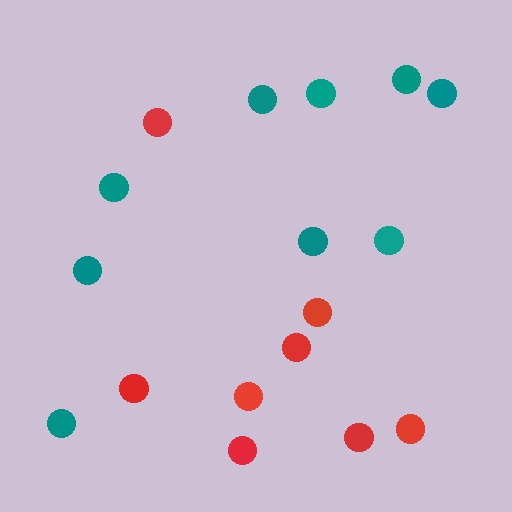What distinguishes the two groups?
There are 2 groups: one group of teal circles (9) and one group of red circles (8).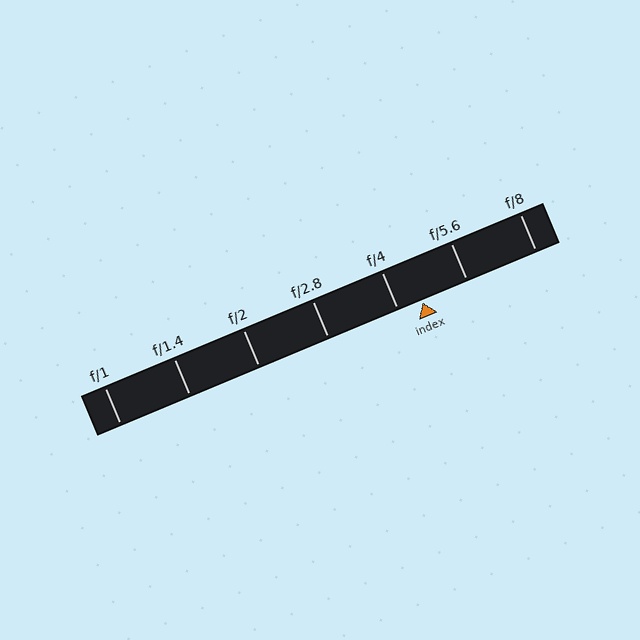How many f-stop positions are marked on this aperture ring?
There are 7 f-stop positions marked.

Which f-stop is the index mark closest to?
The index mark is closest to f/4.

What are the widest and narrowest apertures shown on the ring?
The widest aperture shown is f/1 and the narrowest is f/8.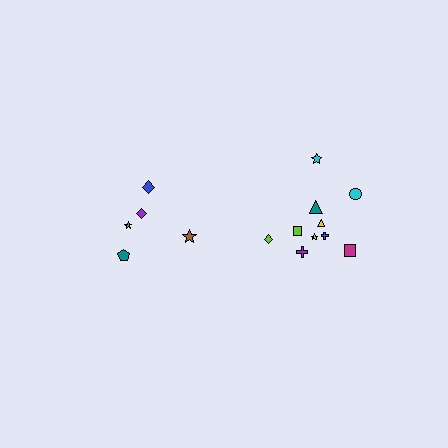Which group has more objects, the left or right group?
The right group.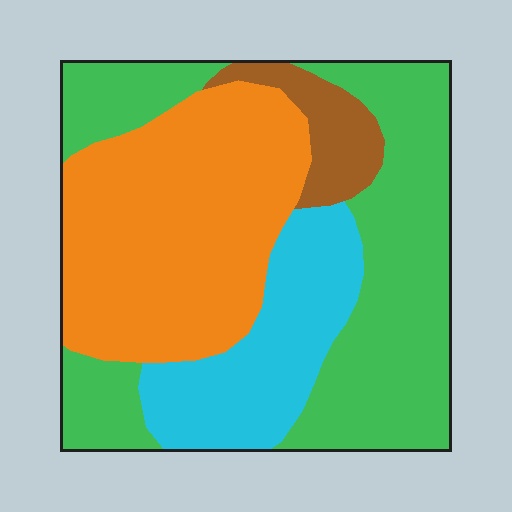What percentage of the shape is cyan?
Cyan covers about 20% of the shape.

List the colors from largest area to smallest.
From largest to smallest: green, orange, cyan, brown.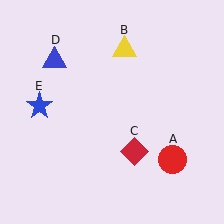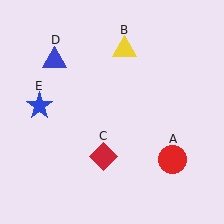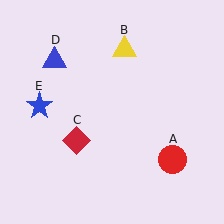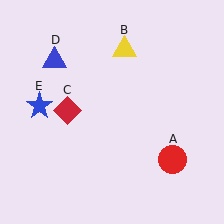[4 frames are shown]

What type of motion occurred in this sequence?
The red diamond (object C) rotated clockwise around the center of the scene.